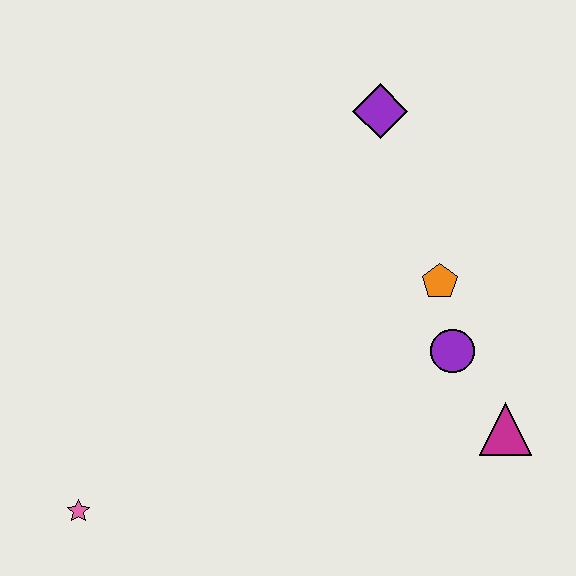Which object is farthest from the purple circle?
The pink star is farthest from the purple circle.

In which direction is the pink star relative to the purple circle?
The pink star is to the left of the purple circle.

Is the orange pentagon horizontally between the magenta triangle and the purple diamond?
Yes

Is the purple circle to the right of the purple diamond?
Yes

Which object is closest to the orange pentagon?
The purple circle is closest to the orange pentagon.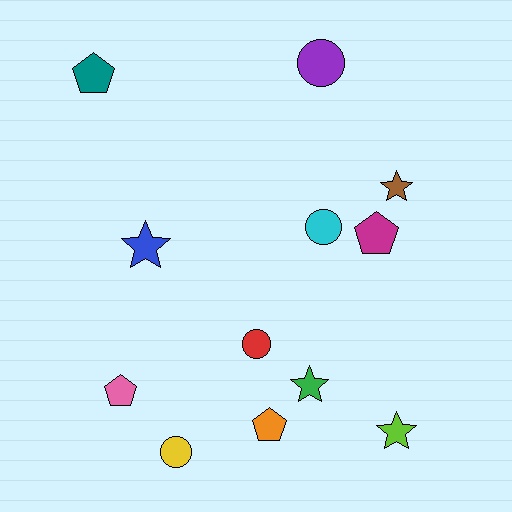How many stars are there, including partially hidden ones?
There are 4 stars.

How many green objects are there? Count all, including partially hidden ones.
There is 1 green object.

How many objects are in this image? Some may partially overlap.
There are 12 objects.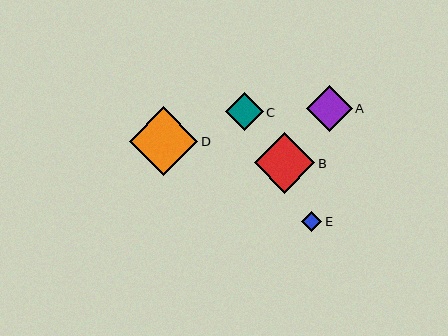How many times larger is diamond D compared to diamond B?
Diamond D is approximately 1.1 times the size of diamond B.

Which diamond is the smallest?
Diamond E is the smallest with a size of approximately 20 pixels.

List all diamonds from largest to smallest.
From largest to smallest: D, B, A, C, E.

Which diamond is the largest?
Diamond D is the largest with a size of approximately 68 pixels.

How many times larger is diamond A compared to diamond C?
Diamond A is approximately 1.2 times the size of diamond C.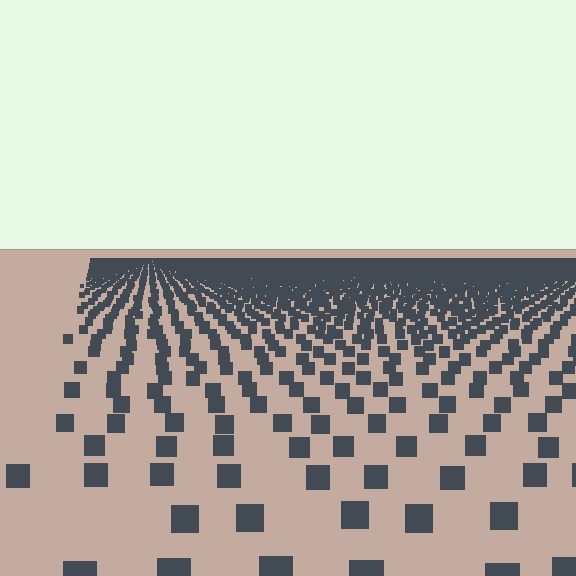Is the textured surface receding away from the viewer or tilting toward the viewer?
The surface is receding away from the viewer. Texture elements get smaller and denser toward the top.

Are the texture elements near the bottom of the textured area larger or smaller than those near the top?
Larger. Near the bottom, elements are closer to the viewer and appear at a bigger on-screen size.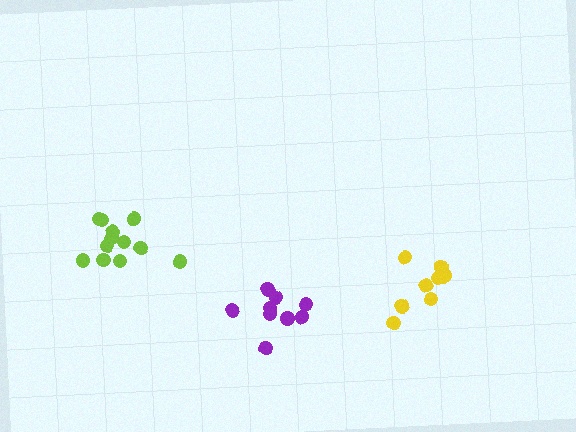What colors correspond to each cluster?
The clusters are colored: lime, purple, yellow.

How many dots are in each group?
Group 1: 12 dots, Group 2: 9 dots, Group 3: 9 dots (30 total).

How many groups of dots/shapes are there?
There are 3 groups.